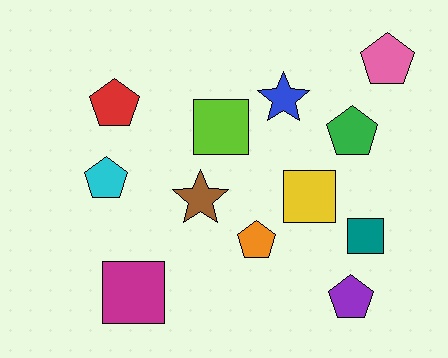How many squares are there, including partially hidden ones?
There are 4 squares.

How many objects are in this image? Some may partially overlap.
There are 12 objects.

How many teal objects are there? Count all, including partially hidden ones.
There is 1 teal object.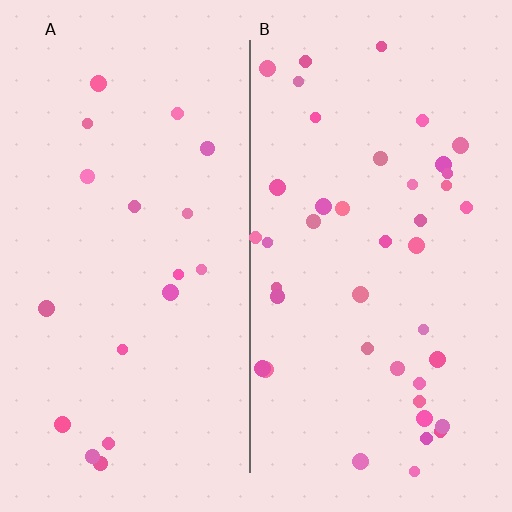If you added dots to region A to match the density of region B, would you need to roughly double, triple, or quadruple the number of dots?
Approximately double.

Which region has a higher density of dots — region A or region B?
B (the right).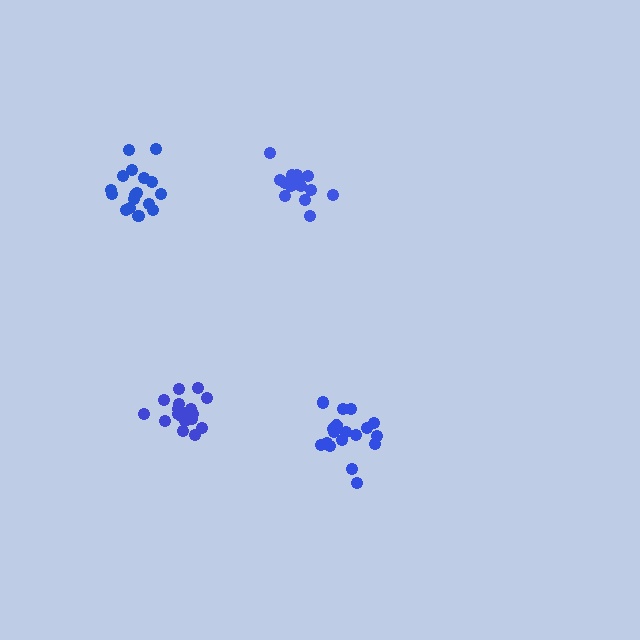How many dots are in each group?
Group 1: 17 dots, Group 2: 21 dots, Group 3: 16 dots, Group 4: 20 dots (74 total).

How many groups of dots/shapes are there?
There are 4 groups.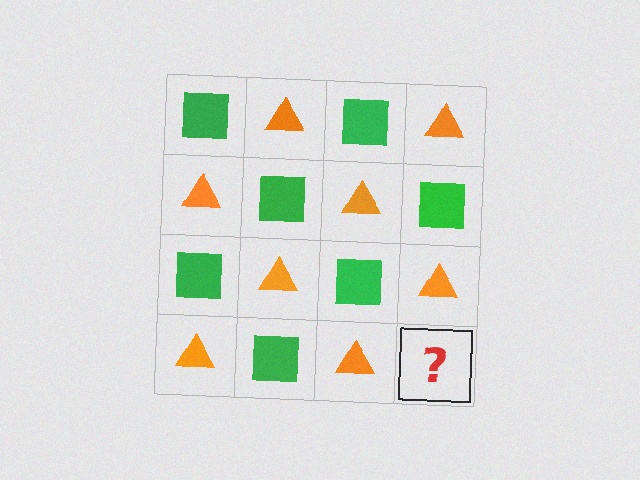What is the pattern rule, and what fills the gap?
The rule is that it alternates green square and orange triangle in a checkerboard pattern. The gap should be filled with a green square.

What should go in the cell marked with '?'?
The missing cell should contain a green square.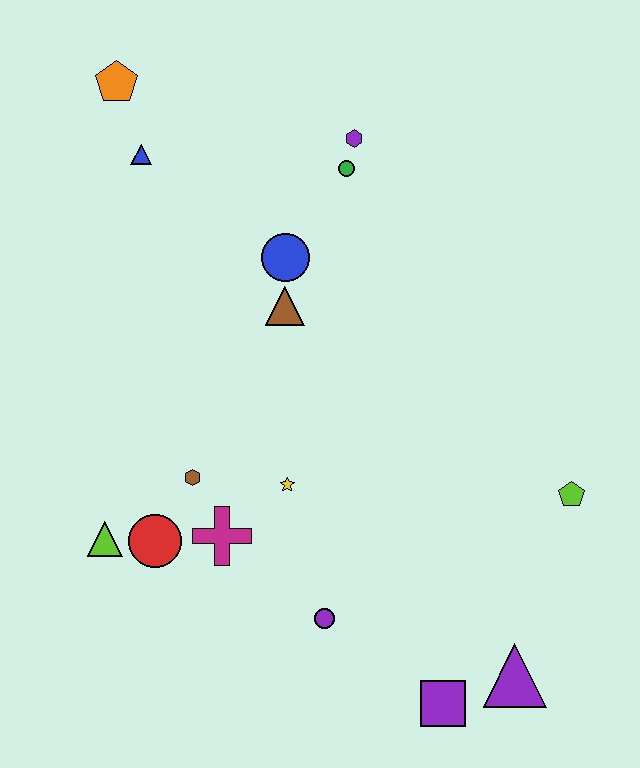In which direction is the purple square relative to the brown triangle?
The purple square is below the brown triangle.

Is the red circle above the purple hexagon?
No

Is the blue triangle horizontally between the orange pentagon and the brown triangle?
Yes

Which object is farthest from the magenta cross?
The orange pentagon is farthest from the magenta cross.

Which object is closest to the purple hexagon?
The green circle is closest to the purple hexagon.